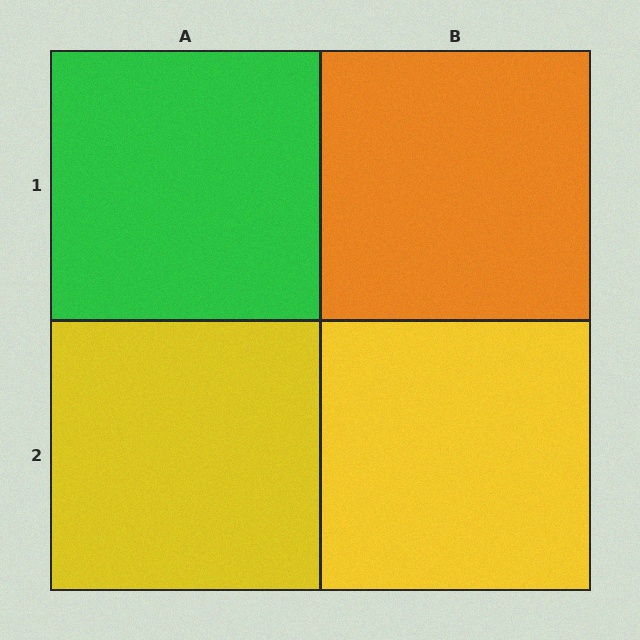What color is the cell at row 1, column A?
Green.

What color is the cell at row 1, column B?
Orange.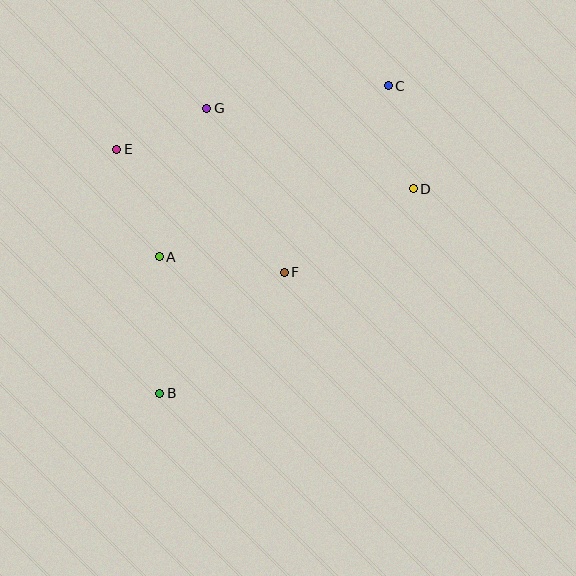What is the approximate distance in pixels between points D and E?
The distance between D and E is approximately 299 pixels.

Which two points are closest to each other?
Points E and G are closest to each other.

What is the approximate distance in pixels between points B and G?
The distance between B and G is approximately 289 pixels.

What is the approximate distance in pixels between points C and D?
The distance between C and D is approximately 106 pixels.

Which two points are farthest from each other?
Points B and C are farthest from each other.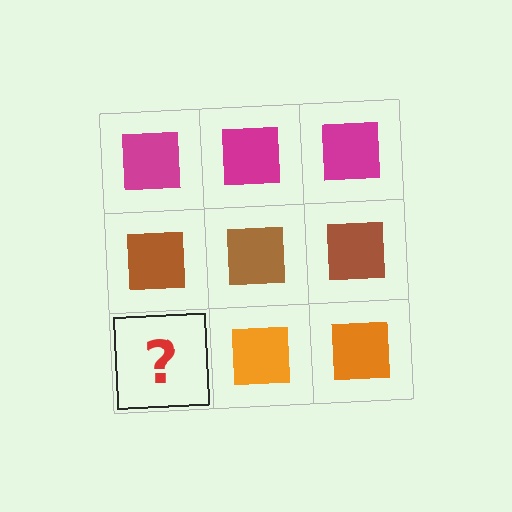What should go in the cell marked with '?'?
The missing cell should contain an orange square.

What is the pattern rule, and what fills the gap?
The rule is that each row has a consistent color. The gap should be filled with an orange square.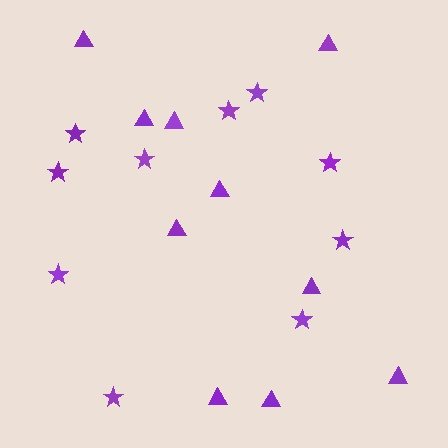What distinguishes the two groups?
There are 2 groups: one group of triangles (10) and one group of stars (10).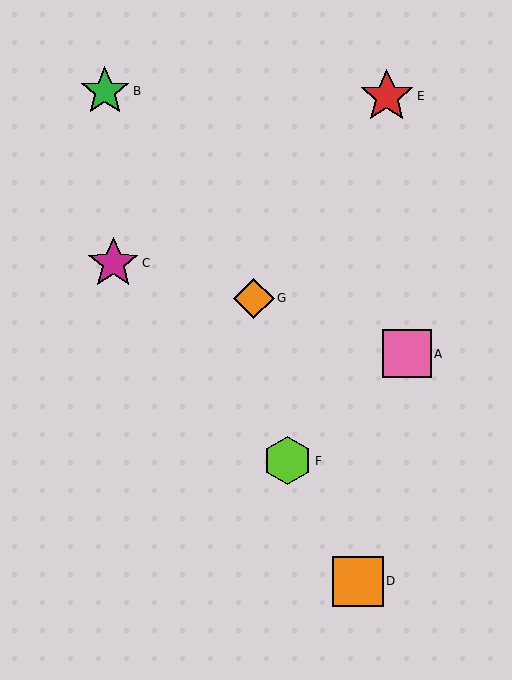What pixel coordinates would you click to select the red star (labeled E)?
Click at (387, 96) to select the red star E.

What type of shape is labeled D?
Shape D is an orange square.